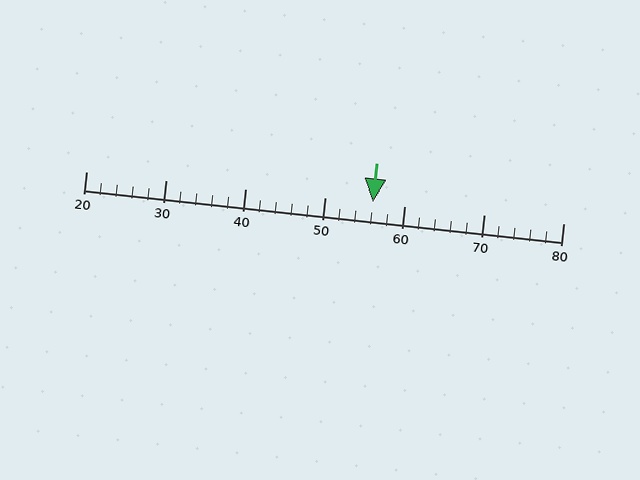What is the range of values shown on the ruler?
The ruler shows values from 20 to 80.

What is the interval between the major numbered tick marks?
The major tick marks are spaced 10 units apart.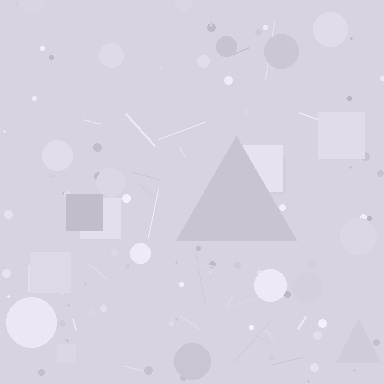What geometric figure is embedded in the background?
A triangle is embedded in the background.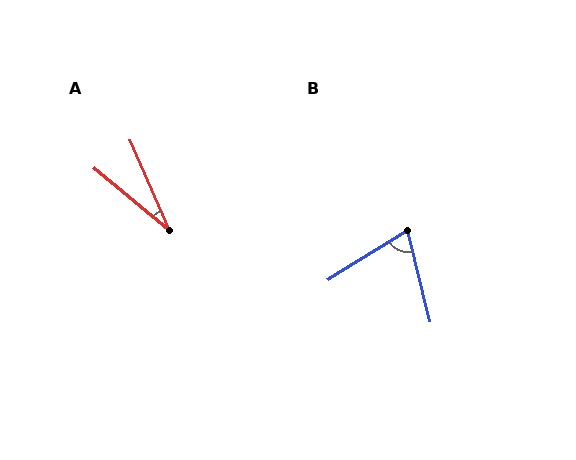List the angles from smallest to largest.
A (27°), B (72°).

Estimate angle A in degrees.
Approximately 27 degrees.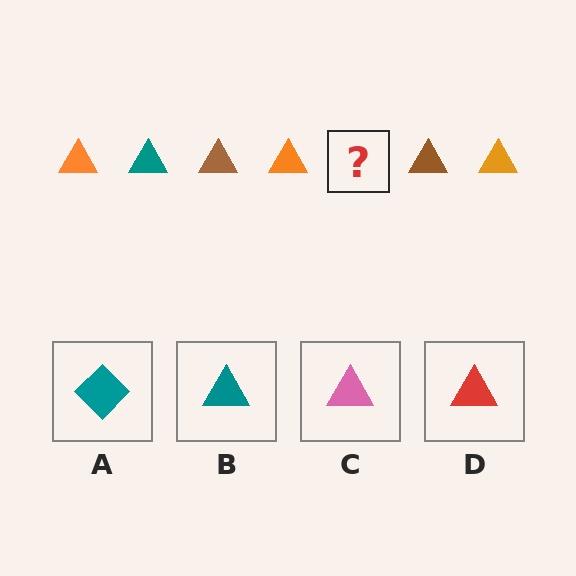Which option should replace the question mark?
Option B.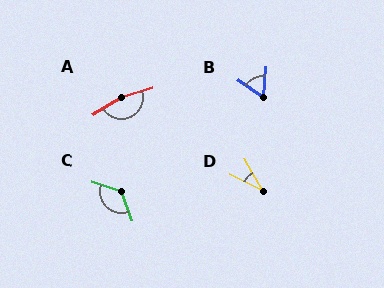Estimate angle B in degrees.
Approximately 61 degrees.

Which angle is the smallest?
D, at approximately 34 degrees.